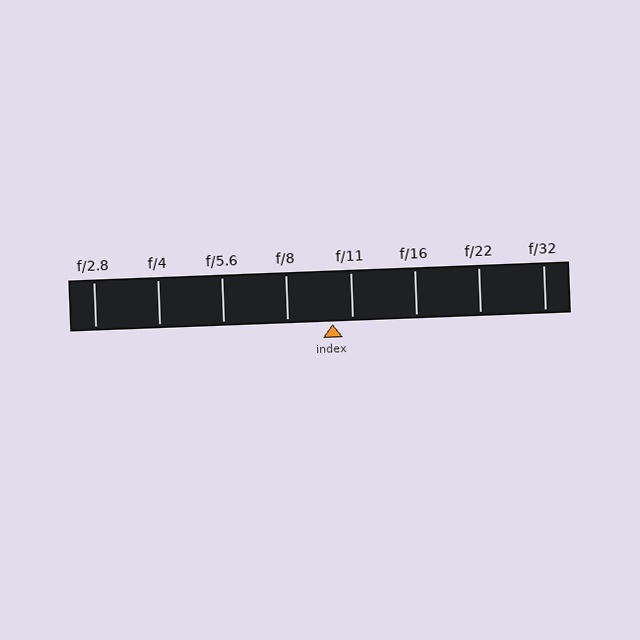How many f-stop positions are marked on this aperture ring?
There are 8 f-stop positions marked.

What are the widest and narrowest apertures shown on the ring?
The widest aperture shown is f/2.8 and the narrowest is f/32.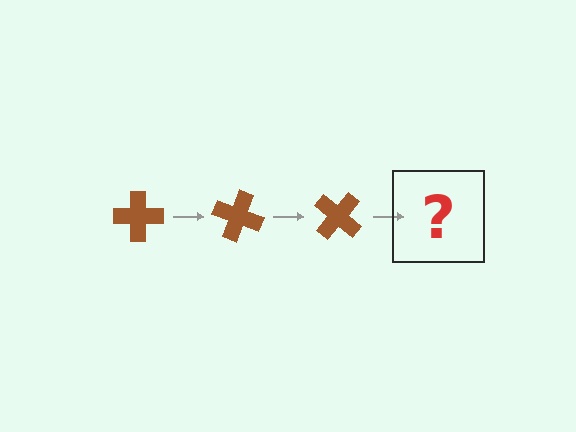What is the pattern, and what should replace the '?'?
The pattern is that the cross rotates 20 degrees each step. The '?' should be a brown cross rotated 60 degrees.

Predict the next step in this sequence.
The next step is a brown cross rotated 60 degrees.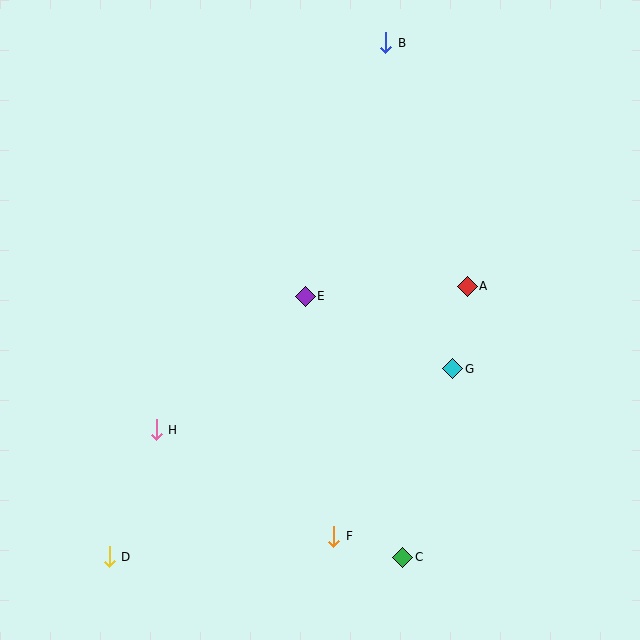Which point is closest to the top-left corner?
Point B is closest to the top-left corner.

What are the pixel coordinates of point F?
Point F is at (334, 536).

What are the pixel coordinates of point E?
Point E is at (305, 296).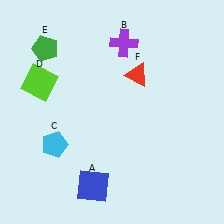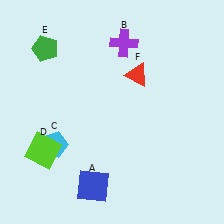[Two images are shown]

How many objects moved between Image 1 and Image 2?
1 object moved between the two images.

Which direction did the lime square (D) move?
The lime square (D) moved down.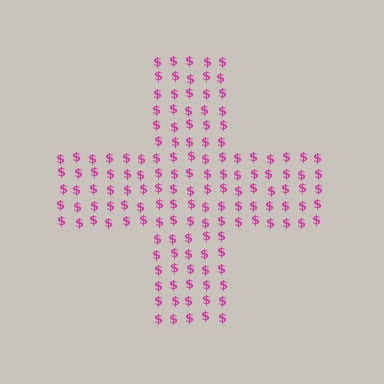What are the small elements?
The small elements are dollar signs.